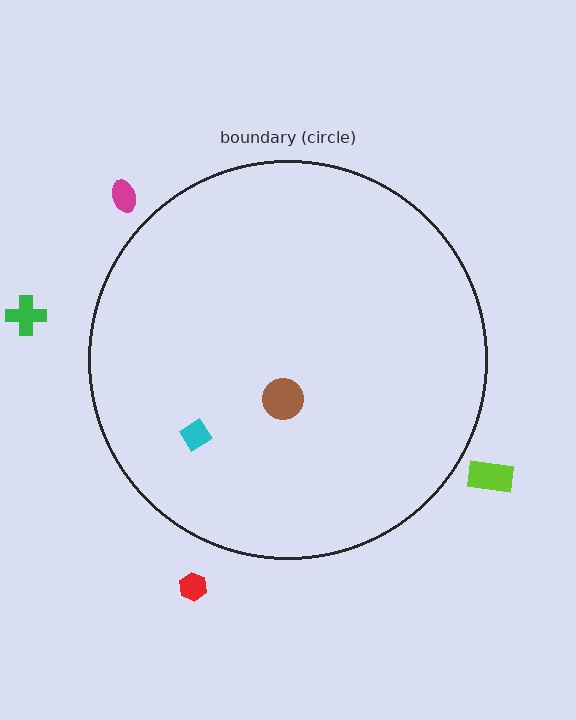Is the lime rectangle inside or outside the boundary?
Outside.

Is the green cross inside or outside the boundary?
Outside.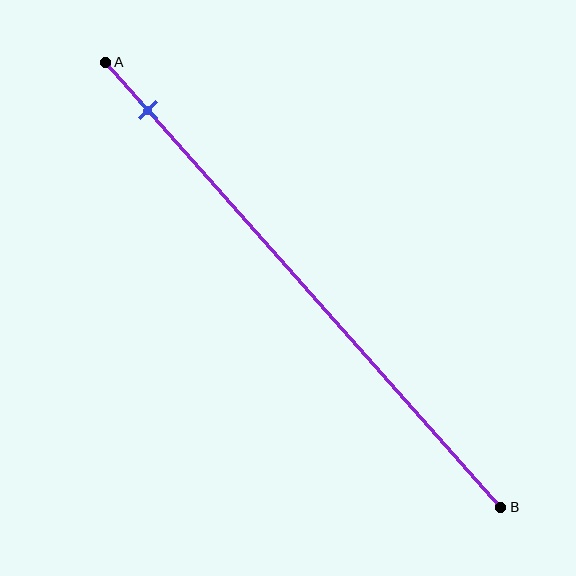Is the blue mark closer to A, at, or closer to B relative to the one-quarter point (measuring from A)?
The blue mark is closer to point A than the one-quarter point of segment AB.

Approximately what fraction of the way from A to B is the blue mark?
The blue mark is approximately 10% of the way from A to B.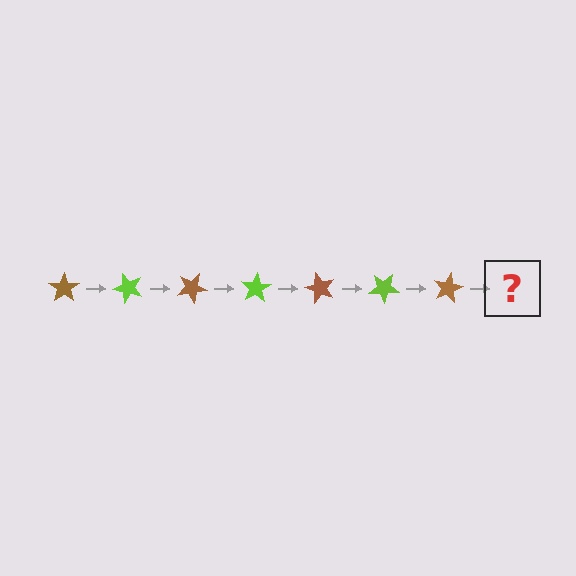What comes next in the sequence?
The next element should be a lime star, rotated 350 degrees from the start.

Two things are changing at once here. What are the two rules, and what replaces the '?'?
The two rules are that it rotates 50 degrees each step and the color cycles through brown and lime. The '?' should be a lime star, rotated 350 degrees from the start.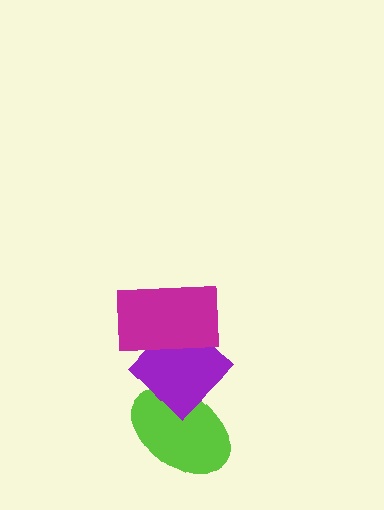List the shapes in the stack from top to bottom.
From top to bottom: the magenta rectangle, the purple diamond, the lime ellipse.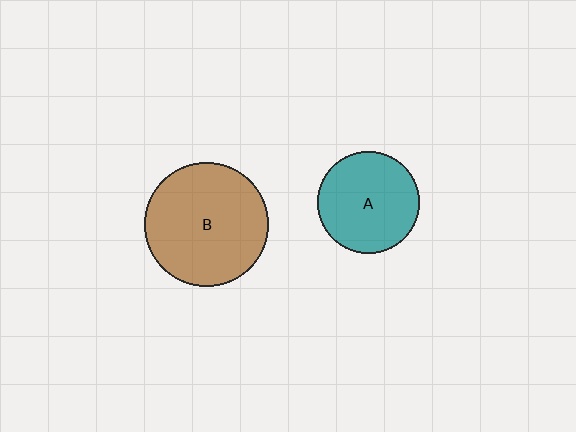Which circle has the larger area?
Circle B (brown).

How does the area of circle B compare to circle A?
Approximately 1.5 times.